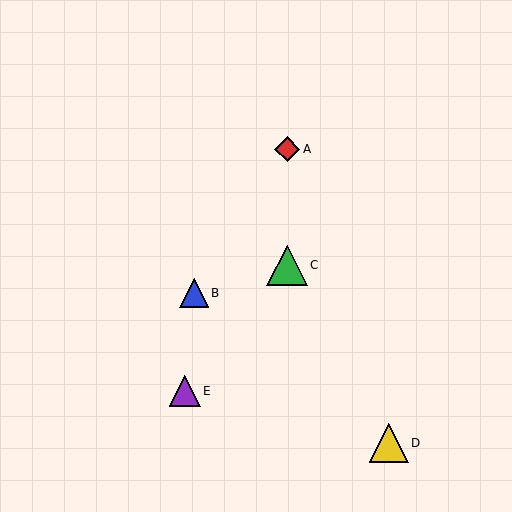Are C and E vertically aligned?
No, C is at x≈287 and E is at x≈185.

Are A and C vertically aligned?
Yes, both are at x≈287.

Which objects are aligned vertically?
Objects A, C are aligned vertically.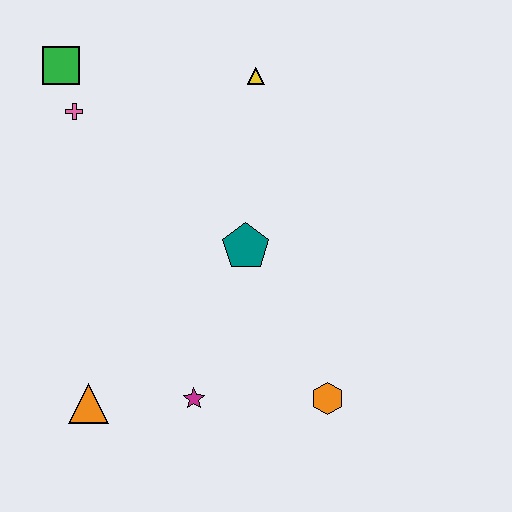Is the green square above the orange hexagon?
Yes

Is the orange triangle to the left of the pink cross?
No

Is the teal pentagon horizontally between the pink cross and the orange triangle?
No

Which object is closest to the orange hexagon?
The magenta star is closest to the orange hexagon.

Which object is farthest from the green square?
The orange hexagon is farthest from the green square.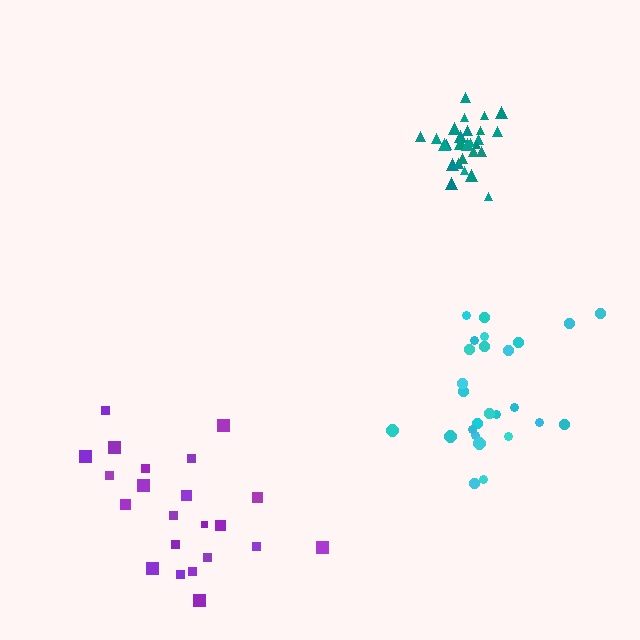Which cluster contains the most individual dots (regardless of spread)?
Teal (27).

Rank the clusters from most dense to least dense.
teal, cyan, purple.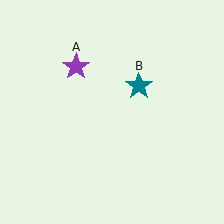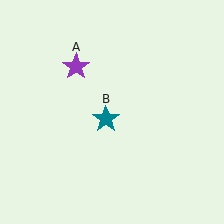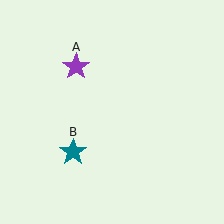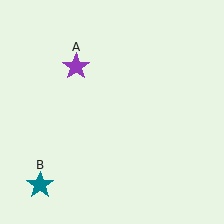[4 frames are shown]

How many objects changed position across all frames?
1 object changed position: teal star (object B).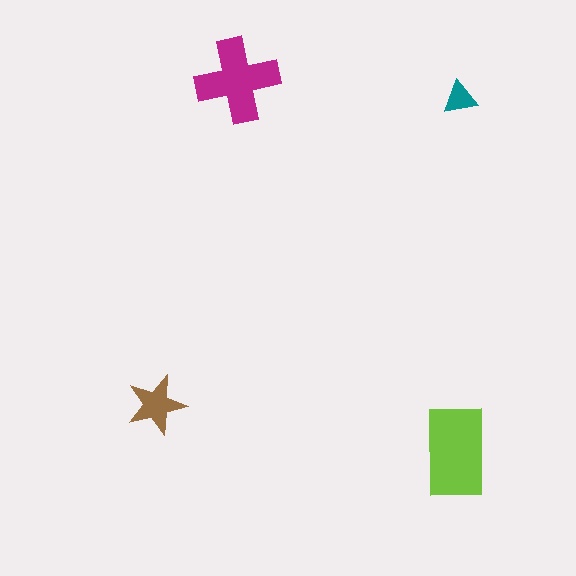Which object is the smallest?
The teal triangle.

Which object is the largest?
The lime rectangle.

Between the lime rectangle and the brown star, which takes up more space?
The lime rectangle.